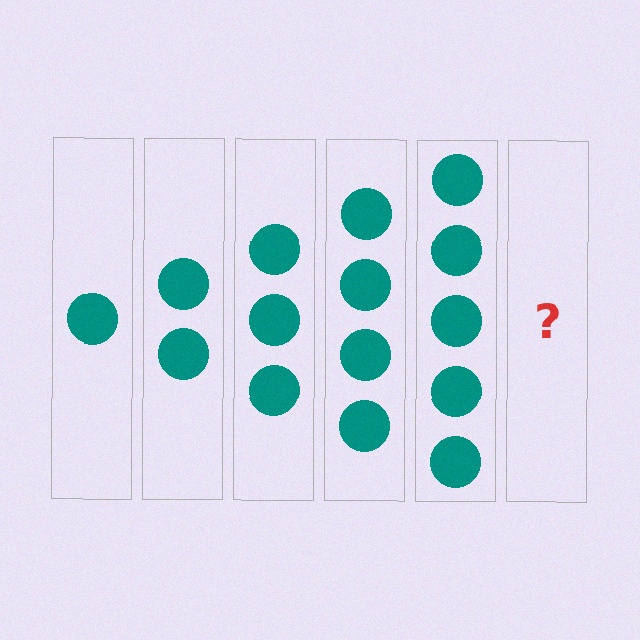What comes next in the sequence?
The next element should be 6 circles.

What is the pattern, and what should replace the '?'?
The pattern is that each step adds one more circle. The '?' should be 6 circles.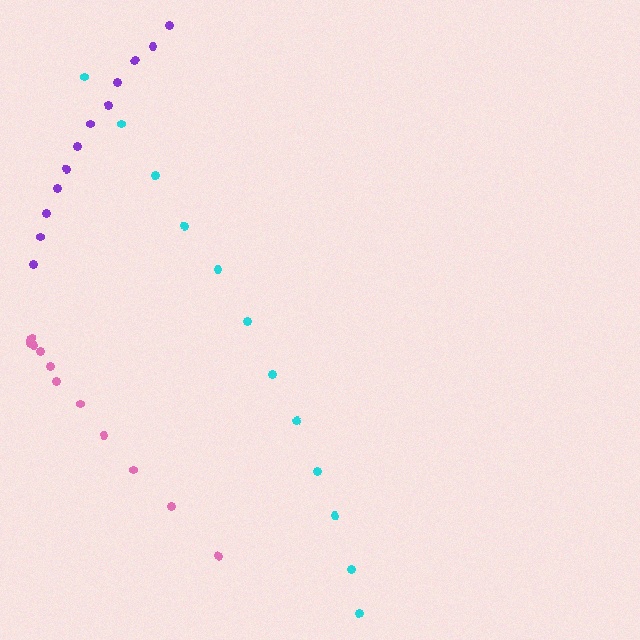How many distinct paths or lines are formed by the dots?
There are 3 distinct paths.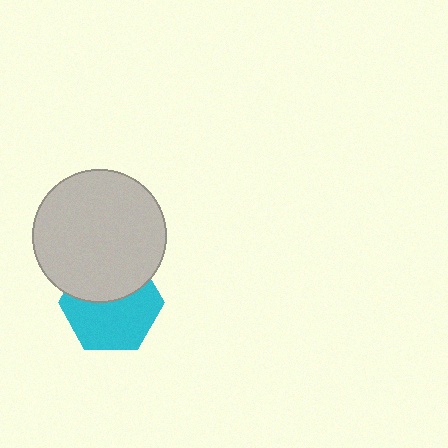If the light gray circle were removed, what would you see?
You would see the complete cyan hexagon.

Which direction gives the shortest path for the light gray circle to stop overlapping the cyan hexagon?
Moving up gives the shortest separation.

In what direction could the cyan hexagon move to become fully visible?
The cyan hexagon could move down. That would shift it out from behind the light gray circle entirely.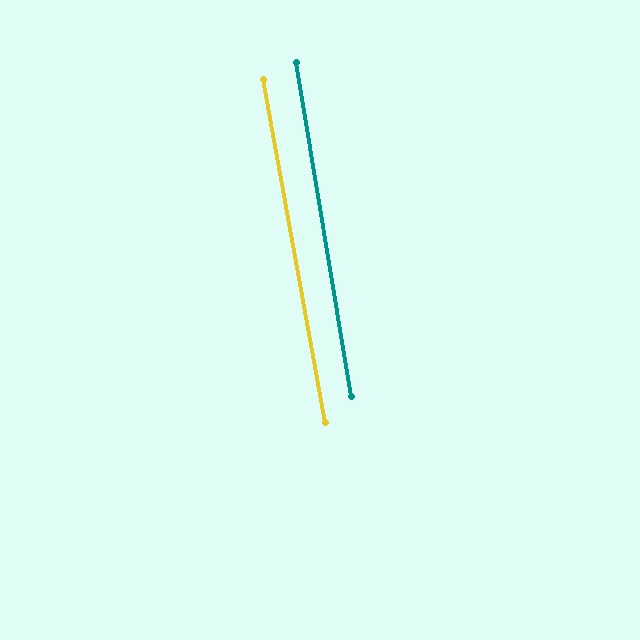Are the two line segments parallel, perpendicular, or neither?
Parallel — their directions differ by only 0.9°.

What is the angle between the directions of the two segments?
Approximately 1 degree.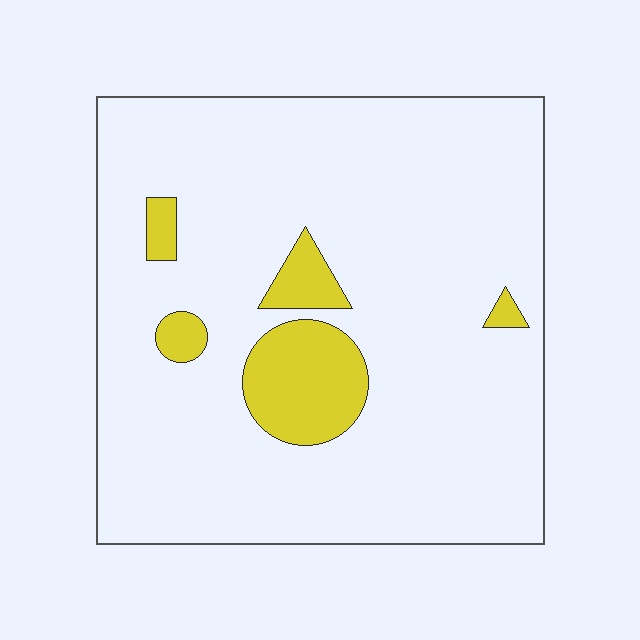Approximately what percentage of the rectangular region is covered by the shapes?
Approximately 10%.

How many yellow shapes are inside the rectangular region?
5.